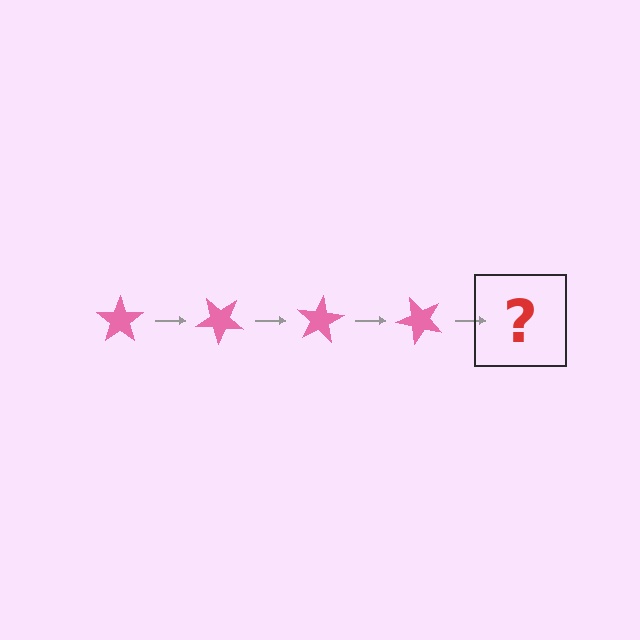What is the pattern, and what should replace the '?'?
The pattern is that the star rotates 40 degrees each step. The '?' should be a pink star rotated 160 degrees.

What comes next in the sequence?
The next element should be a pink star rotated 160 degrees.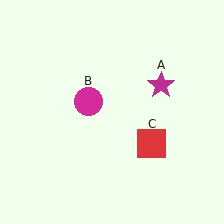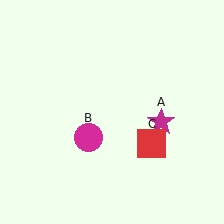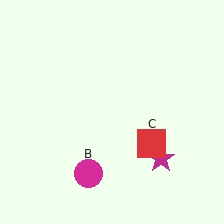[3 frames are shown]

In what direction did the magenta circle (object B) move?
The magenta circle (object B) moved down.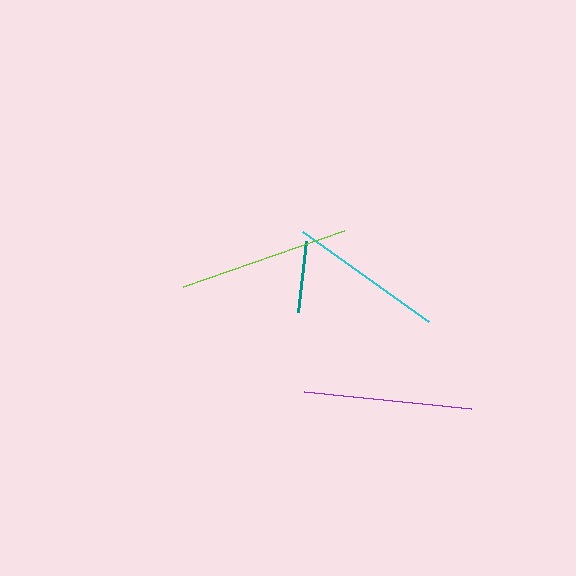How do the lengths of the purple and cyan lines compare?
The purple and cyan lines are approximately the same length.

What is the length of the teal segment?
The teal segment is approximately 71 pixels long.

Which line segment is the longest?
The lime line is the longest at approximately 170 pixels.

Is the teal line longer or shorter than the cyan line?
The cyan line is longer than the teal line.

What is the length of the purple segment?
The purple segment is approximately 168 pixels long.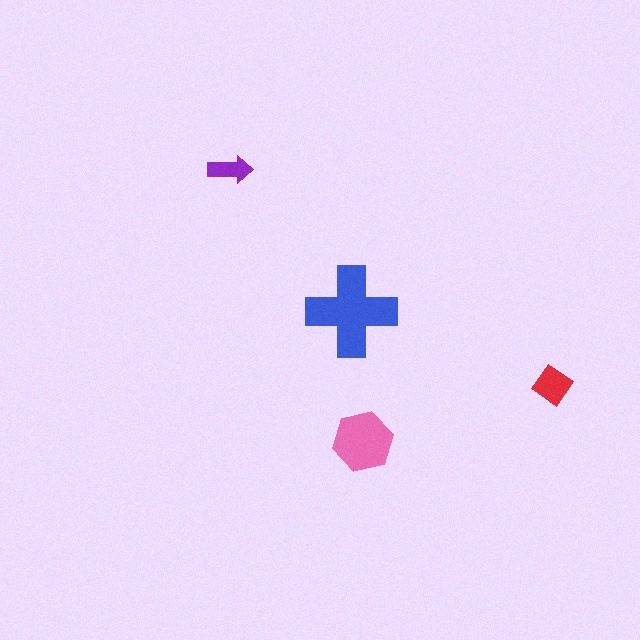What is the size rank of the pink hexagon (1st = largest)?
2nd.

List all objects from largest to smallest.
The blue cross, the pink hexagon, the red diamond, the purple arrow.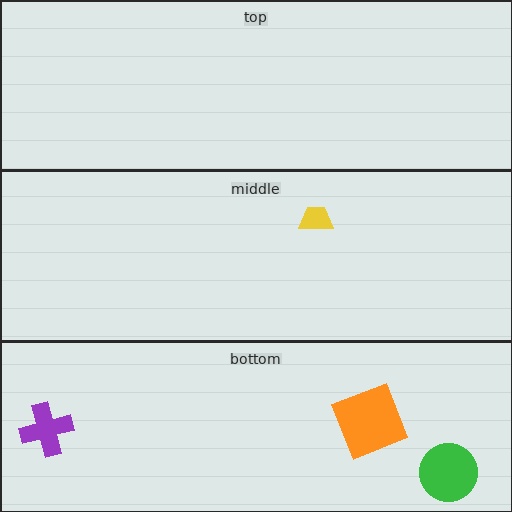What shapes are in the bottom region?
The purple cross, the orange square, the green circle.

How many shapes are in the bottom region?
3.